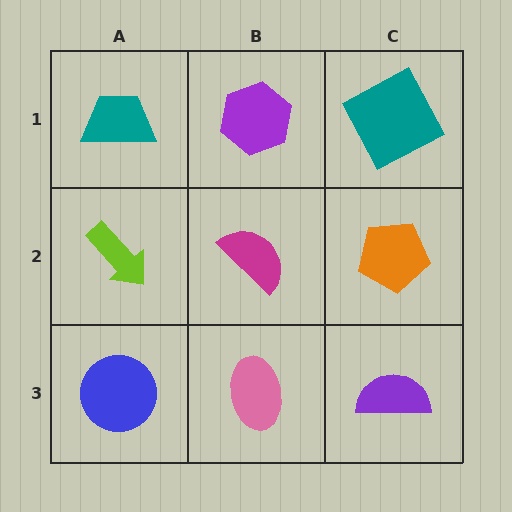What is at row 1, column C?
A teal square.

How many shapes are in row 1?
3 shapes.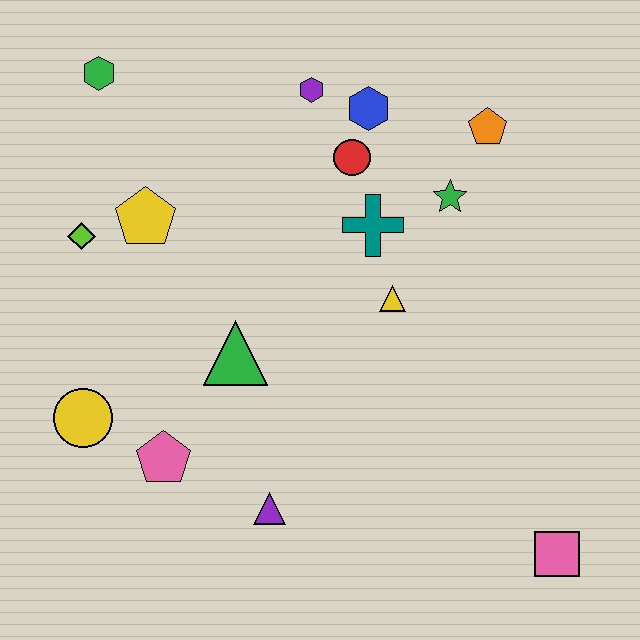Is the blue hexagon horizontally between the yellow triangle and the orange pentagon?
No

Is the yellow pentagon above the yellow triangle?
Yes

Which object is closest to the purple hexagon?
The blue hexagon is closest to the purple hexagon.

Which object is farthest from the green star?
The yellow circle is farthest from the green star.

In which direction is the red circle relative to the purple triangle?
The red circle is above the purple triangle.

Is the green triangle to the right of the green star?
No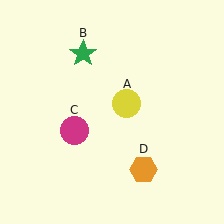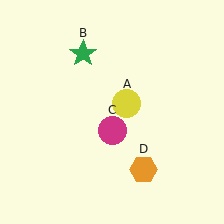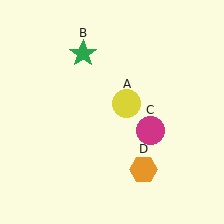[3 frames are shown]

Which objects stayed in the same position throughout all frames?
Yellow circle (object A) and green star (object B) and orange hexagon (object D) remained stationary.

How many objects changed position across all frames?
1 object changed position: magenta circle (object C).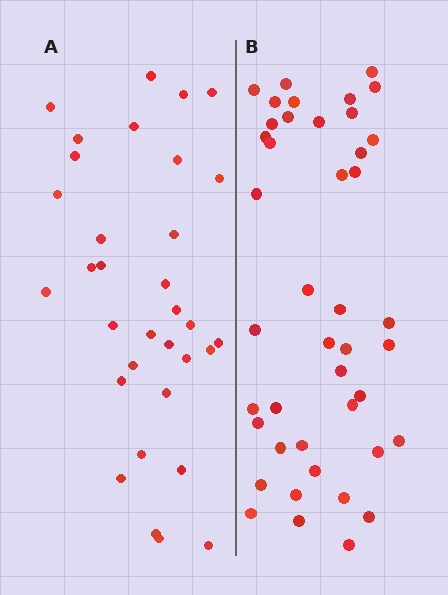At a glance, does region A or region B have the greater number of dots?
Region B (the right region) has more dots.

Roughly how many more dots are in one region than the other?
Region B has roughly 10 or so more dots than region A.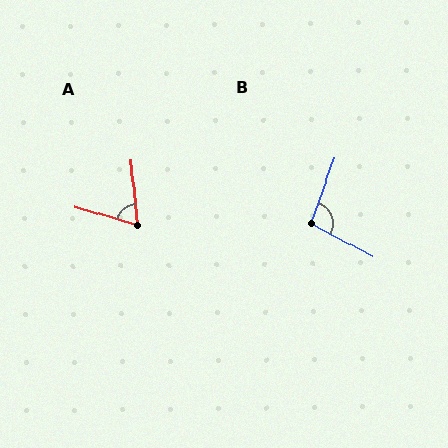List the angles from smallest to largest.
A (68°), B (98°).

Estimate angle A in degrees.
Approximately 68 degrees.